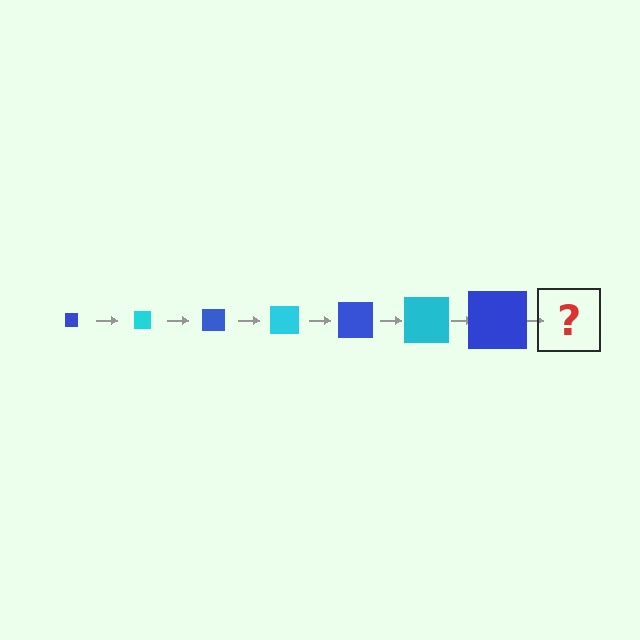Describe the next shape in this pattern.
It should be a cyan square, larger than the previous one.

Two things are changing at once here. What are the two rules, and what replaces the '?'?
The two rules are that the square grows larger each step and the color cycles through blue and cyan. The '?' should be a cyan square, larger than the previous one.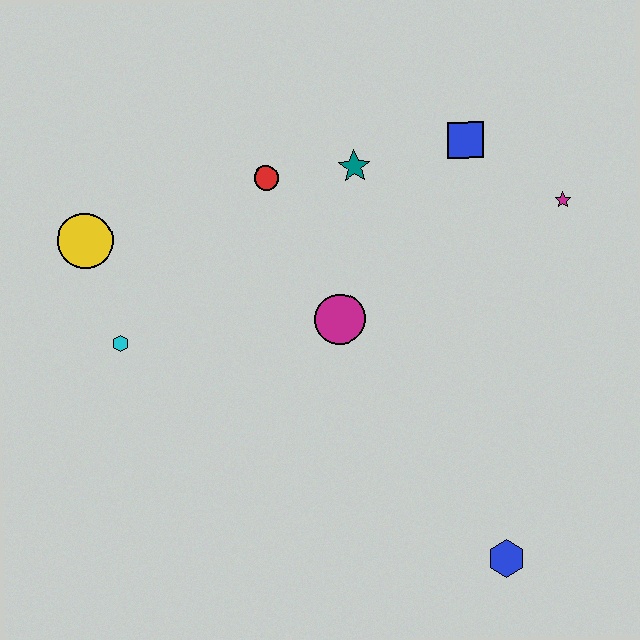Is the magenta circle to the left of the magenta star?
Yes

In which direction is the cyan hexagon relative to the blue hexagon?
The cyan hexagon is to the left of the blue hexagon.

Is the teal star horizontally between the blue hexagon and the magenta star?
No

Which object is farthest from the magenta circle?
The blue hexagon is farthest from the magenta circle.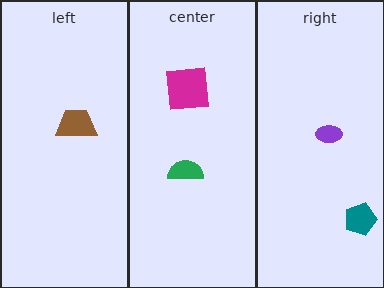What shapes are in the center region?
The magenta square, the green semicircle.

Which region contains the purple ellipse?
The right region.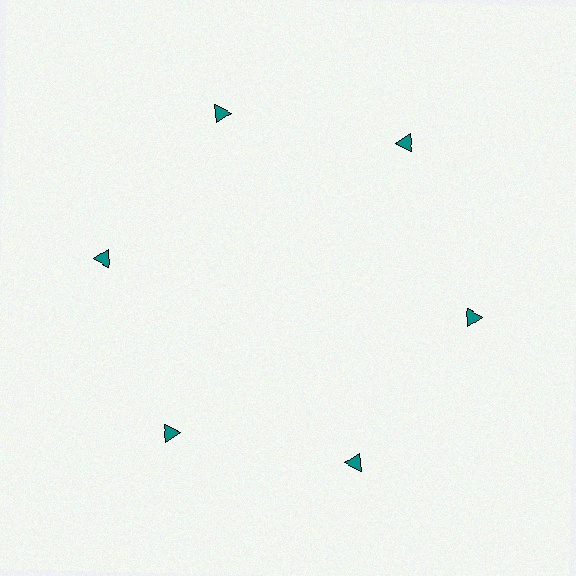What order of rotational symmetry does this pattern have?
This pattern has 6-fold rotational symmetry.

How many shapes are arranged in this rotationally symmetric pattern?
There are 6 shapes, arranged in 6 groups of 1.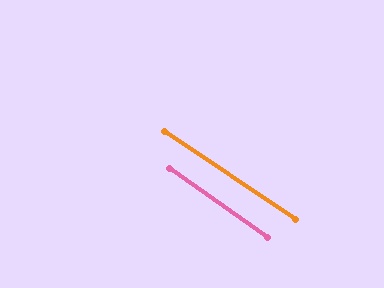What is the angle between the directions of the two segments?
Approximately 1 degree.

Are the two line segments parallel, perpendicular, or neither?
Parallel — their directions differ by only 0.9°.